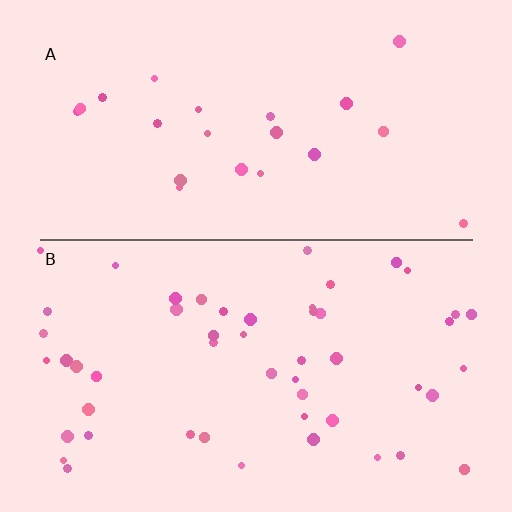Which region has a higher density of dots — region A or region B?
B (the bottom).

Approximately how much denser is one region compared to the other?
Approximately 2.3× — region B over region A.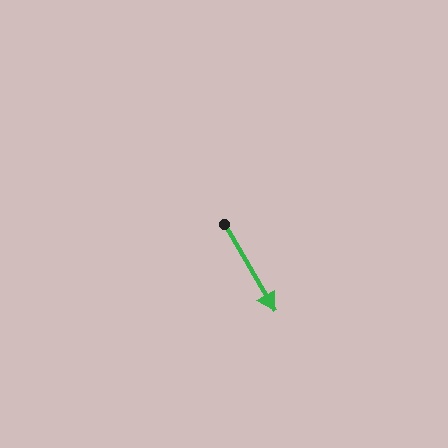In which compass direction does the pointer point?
Southeast.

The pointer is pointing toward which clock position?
Roughly 5 o'clock.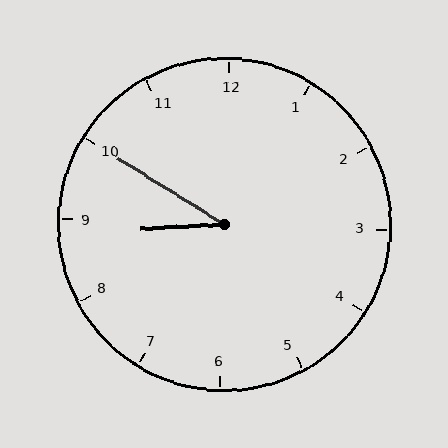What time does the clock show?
8:50.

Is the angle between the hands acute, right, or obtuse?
It is acute.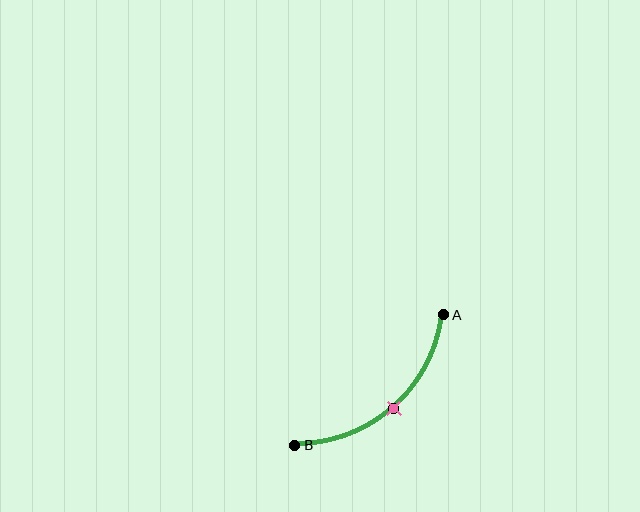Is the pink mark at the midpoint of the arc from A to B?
Yes. The pink mark lies on the arc at equal arc-length from both A and B — it is the arc midpoint.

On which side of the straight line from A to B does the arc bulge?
The arc bulges below and to the right of the straight line connecting A and B.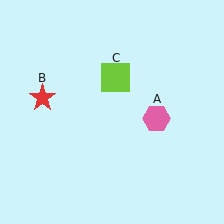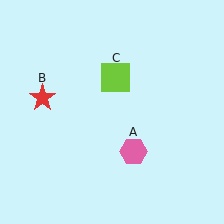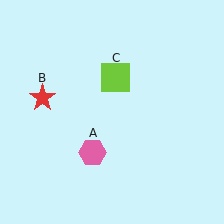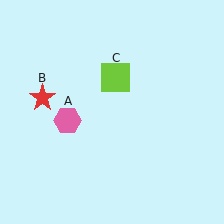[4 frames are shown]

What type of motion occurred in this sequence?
The pink hexagon (object A) rotated clockwise around the center of the scene.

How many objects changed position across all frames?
1 object changed position: pink hexagon (object A).